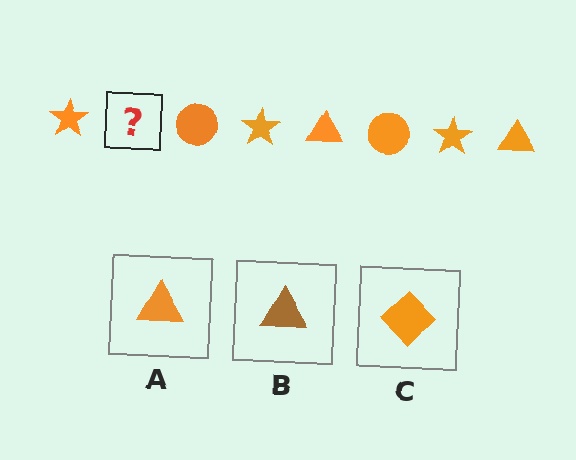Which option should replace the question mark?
Option A.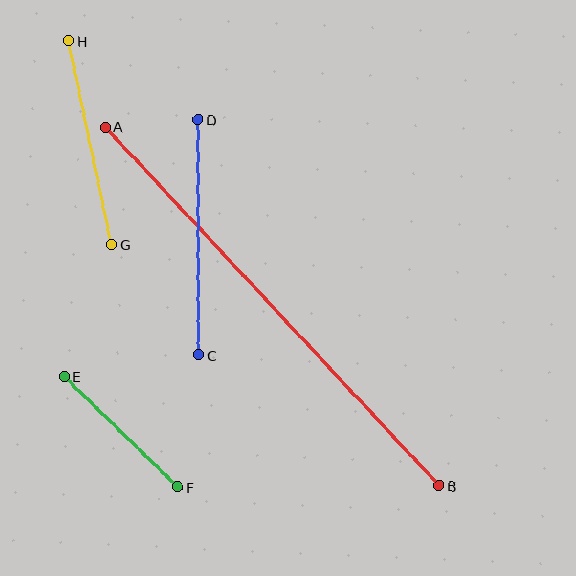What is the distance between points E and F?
The distance is approximately 159 pixels.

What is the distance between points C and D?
The distance is approximately 236 pixels.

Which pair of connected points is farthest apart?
Points A and B are farthest apart.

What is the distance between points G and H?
The distance is approximately 208 pixels.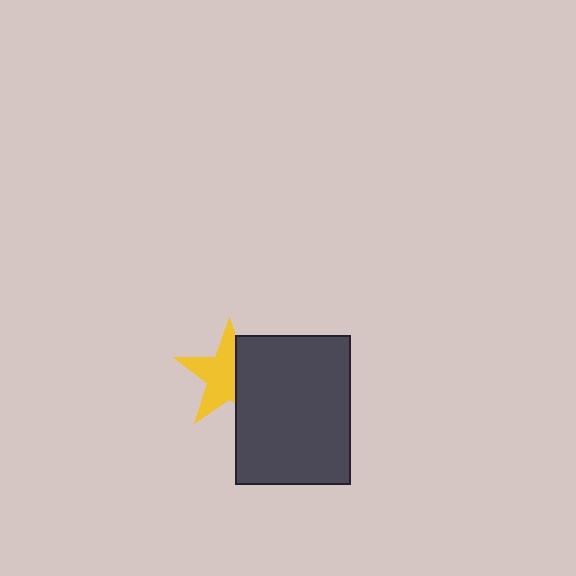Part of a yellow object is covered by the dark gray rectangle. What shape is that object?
It is a star.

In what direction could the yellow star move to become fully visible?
The yellow star could move left. That would shift it out from behind the dark gray rectangle entirely.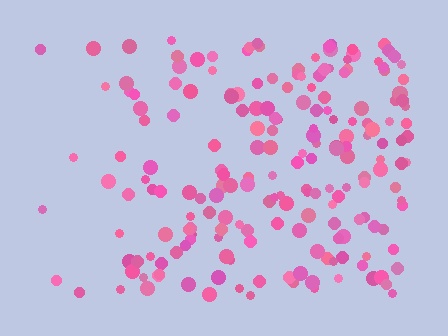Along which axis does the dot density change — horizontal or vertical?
Horizontal.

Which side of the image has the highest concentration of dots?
The right.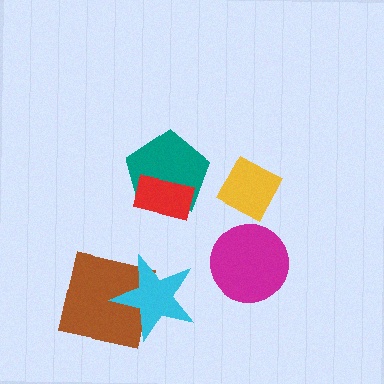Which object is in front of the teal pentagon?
The red rectangle is in front of the teal pentagon.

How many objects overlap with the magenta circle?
0 objects overlap with the magenta circle.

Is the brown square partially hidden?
Yes, it is partially covered by another shape.